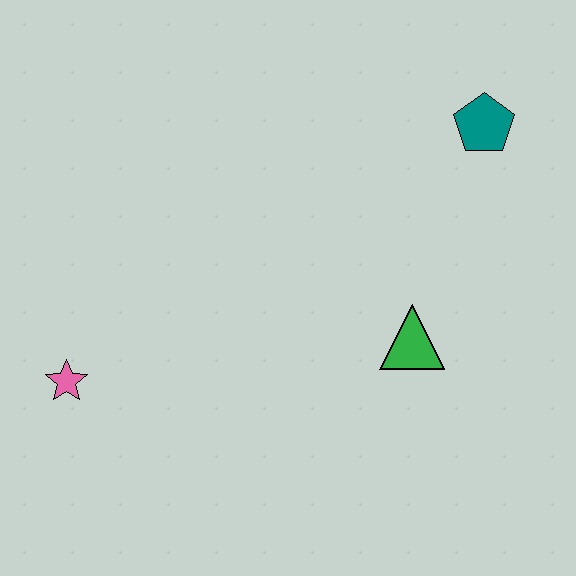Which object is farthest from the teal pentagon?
The pink star is farthest from the teal pentagon.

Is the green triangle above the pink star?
Yes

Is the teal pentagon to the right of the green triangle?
Yes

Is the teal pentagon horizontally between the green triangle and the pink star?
No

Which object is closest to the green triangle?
The teal pentagon is closest to the green triangle.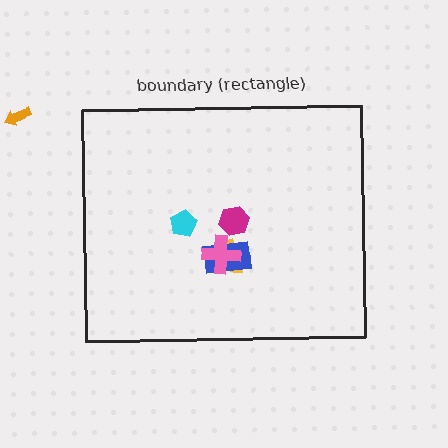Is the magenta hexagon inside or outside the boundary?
Inside.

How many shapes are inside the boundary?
5 inside, 1 outside.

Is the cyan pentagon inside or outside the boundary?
Inside.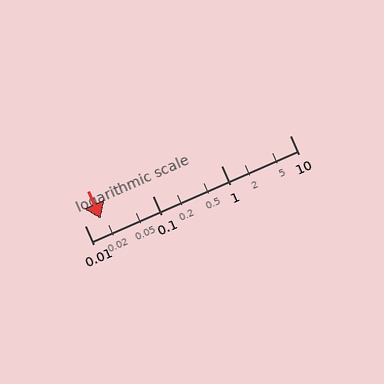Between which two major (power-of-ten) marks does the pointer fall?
The pointer is between 0.01 and 0.1.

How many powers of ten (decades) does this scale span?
The scale spans 3 decades, from 0.01 to 10.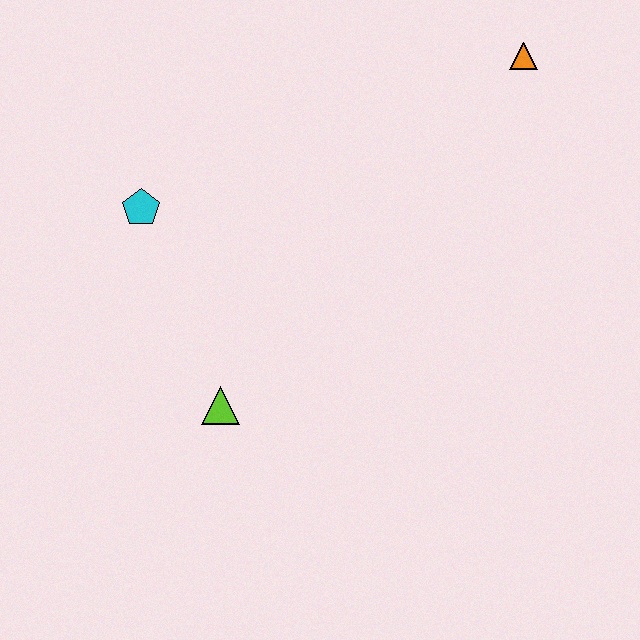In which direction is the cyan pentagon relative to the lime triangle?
The cyan pentagon is above the lime triangle.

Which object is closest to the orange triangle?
The cyan pentagon is closest to the orange triangle.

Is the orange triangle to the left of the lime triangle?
No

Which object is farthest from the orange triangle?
The lime triangle is farthest from the orange triangle.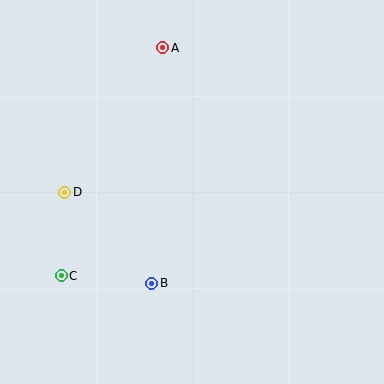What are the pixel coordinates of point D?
Point D is at (65, 192).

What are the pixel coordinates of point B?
Point B is at (152, 284).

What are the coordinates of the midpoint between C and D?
The midpoint between C and D is at (63, 234).